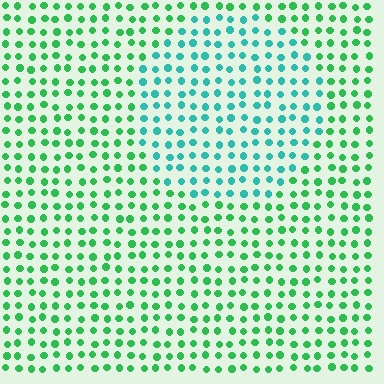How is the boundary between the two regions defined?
The boundary is defined purely by a slight shift in hue (about 39 degrees). Spacing, size, and orientation are identical on both sides.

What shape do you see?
I see a circle.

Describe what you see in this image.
The image is filled with small green elements in a uniform arrangement. A circle-shaped region is visible where the elements are tinted to a slightly different hue, forming a subtle color boundary.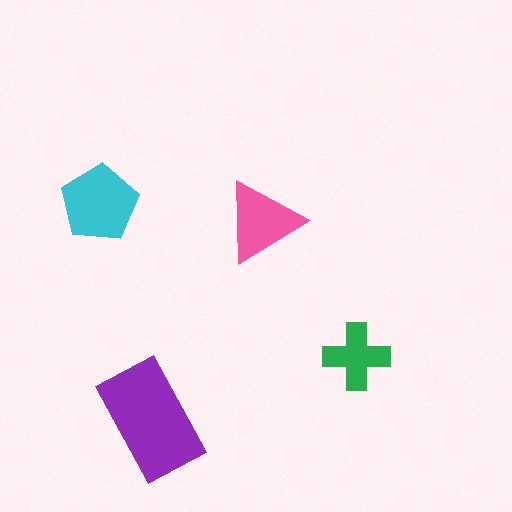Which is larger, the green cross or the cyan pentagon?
The cyan pentagon.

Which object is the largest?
The purple rectangle.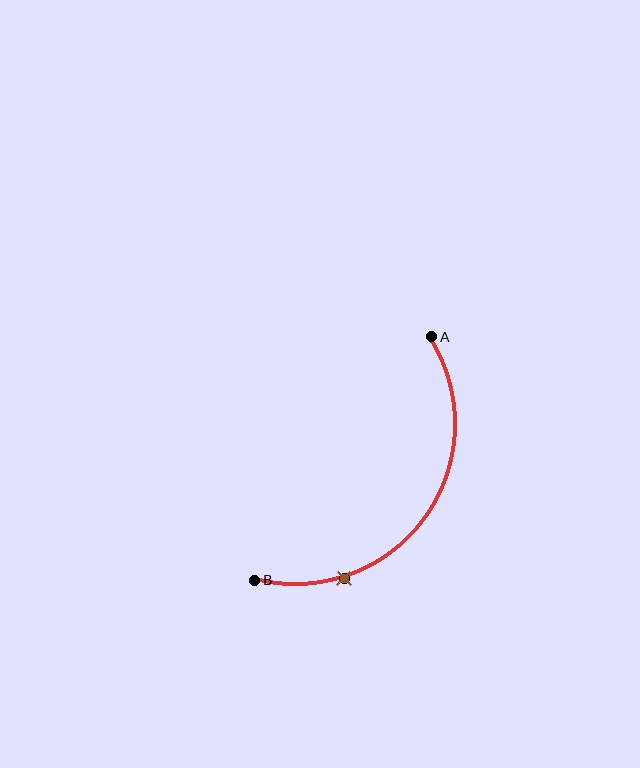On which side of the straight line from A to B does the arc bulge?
The arc bulges below and to the right of the straight line connecting A and B.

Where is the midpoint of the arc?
The arc midpoint is the point on the curve farthest from the straight line joining A and B. It sits below and to the right of that line.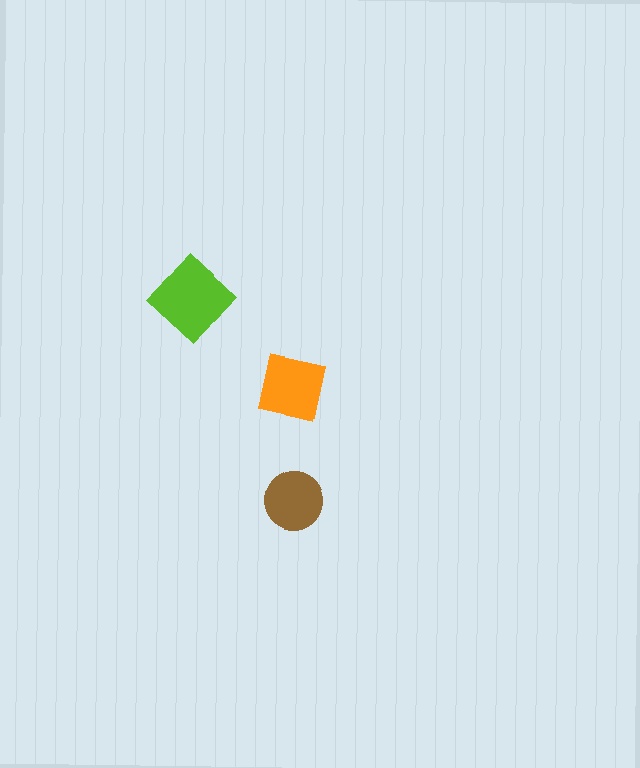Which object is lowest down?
The brown circle is bottommost.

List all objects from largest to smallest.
The lime diamond, the orange square, the brown circle.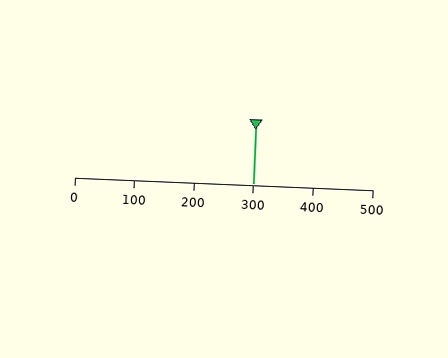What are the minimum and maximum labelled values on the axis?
The axis runs from 0 to 500.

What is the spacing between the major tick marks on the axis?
The major ticks are spaced 100 apart.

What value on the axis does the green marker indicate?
The marker indicates approximately 300.